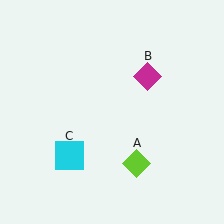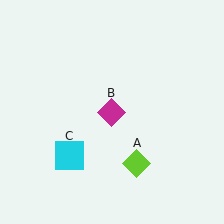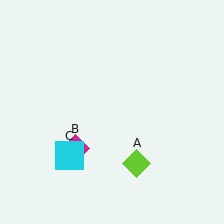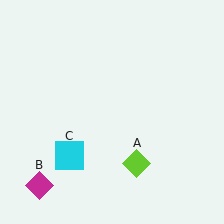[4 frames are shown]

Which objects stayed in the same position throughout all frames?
Lime diamond (object A) and cyan square (object C) remained stationary.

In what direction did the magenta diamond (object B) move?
The magenta diamond (object B) moved down and to the left.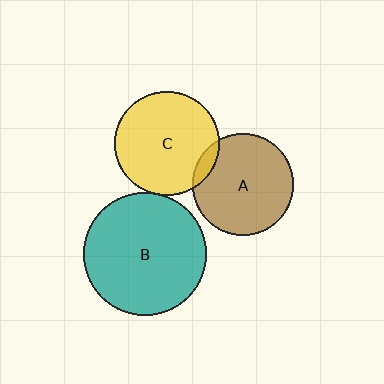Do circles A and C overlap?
Yes.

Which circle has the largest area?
Circle B (teal).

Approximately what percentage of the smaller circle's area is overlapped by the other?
Approximately 10%.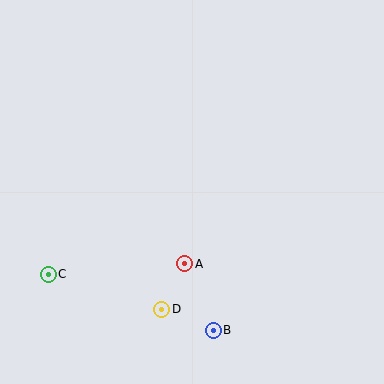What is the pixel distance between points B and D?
The distance between B and D is 56 pixels.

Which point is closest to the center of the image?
Point A at (185, 264) is closest to the center.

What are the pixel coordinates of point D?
Point D is at (162, 309).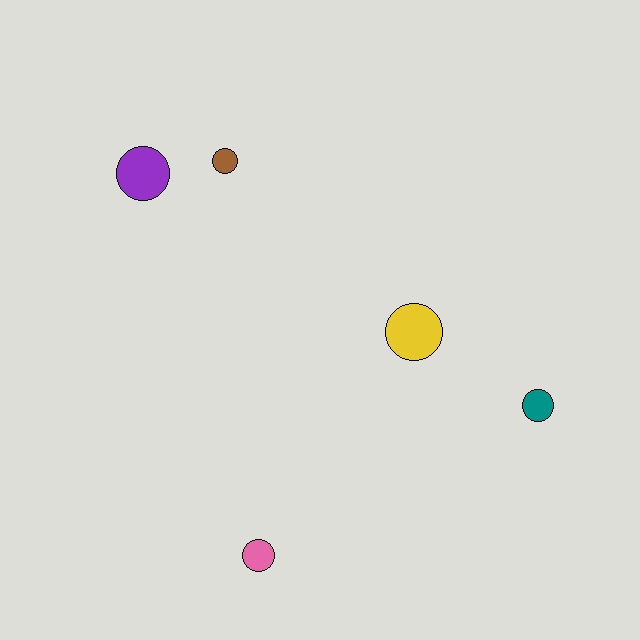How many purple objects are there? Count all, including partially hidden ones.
There is 1 purple object.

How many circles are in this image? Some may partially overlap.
There are 5 circles.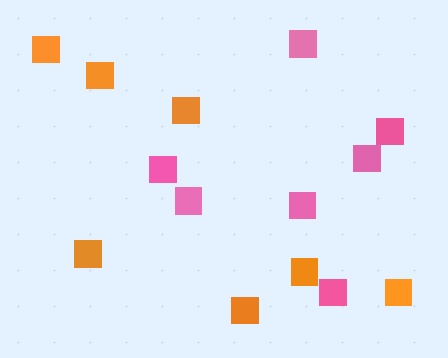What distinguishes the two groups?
There are 2 groups: one group of orange squares (7) and one group of pink squares (7).